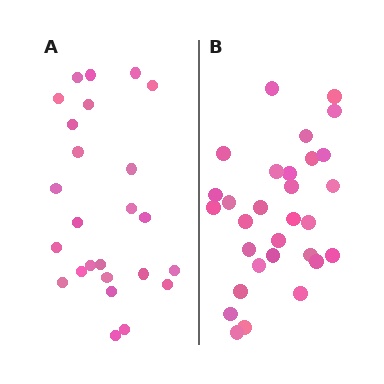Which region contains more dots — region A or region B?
Region B (the right region) has more dots.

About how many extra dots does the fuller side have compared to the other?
Region B has about 5 more dots than region A.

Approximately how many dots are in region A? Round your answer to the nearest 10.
About 20 dots. (The exact count is 25, which rounds to 20.)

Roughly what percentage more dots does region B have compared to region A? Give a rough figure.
About 20% more.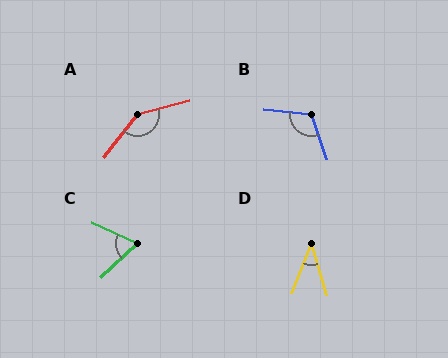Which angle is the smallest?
D, at approximately 37 degrees.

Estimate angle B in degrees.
Approximately 116 degrees.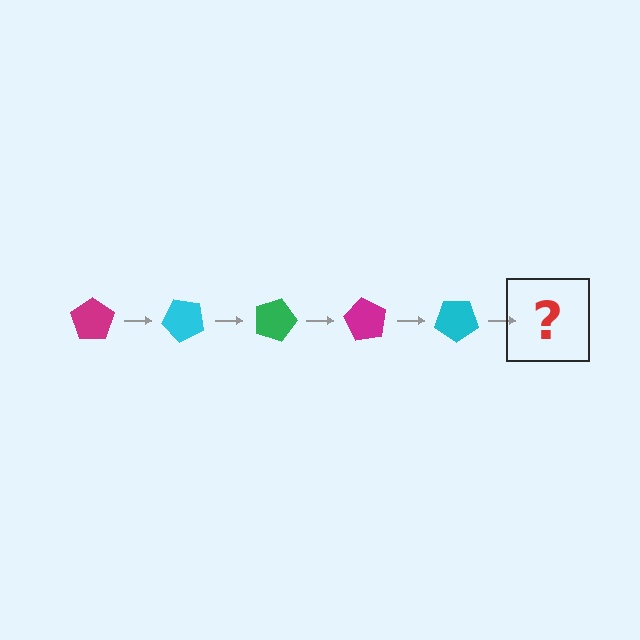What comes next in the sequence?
The next element should be a green pentagon, rotated 225 degrees from the start.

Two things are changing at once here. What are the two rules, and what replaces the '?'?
The two rules are that it rotates 45 degrees each step and the color cycles through magenta, cyan, and green. The '?' should be a green pentagon, rotated 225 degrees from the start.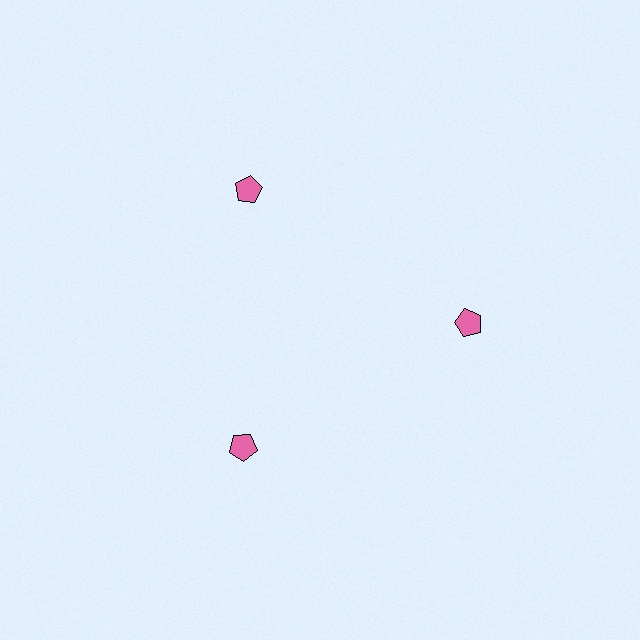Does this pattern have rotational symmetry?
Yes, this pattern has 3-fold rotational symmetry. It looks the same after rotating 120 degrees around the center.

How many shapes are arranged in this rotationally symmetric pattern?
There are 3 shapes, arranged in 3 groups of 1.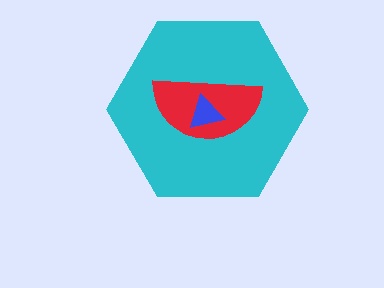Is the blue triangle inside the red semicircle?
Yes.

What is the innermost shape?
The blue triangle.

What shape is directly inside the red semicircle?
The blue triangle.